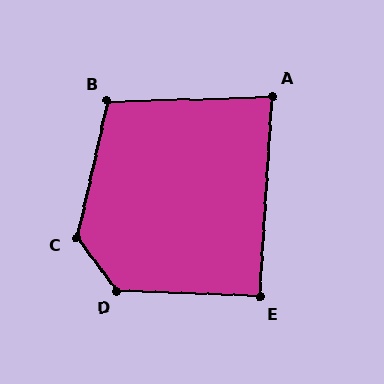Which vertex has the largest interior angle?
C, at approximately 130 degrees.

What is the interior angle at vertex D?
Approximately 129 degrees (obtuse).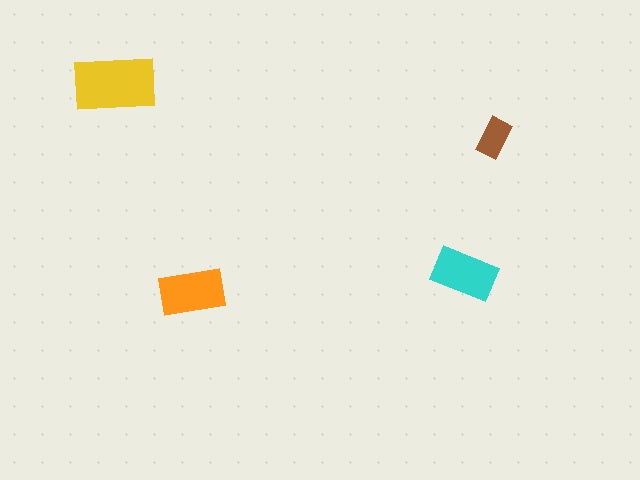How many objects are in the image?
There are 4 objects in the image.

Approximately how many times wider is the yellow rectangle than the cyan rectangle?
About 1.5 times wider.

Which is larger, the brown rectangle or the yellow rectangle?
The yellow one.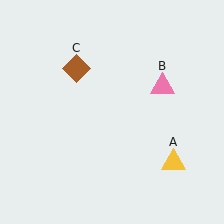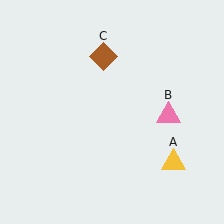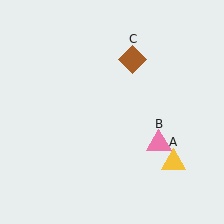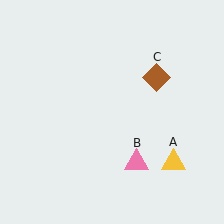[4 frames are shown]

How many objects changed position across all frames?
2 objects changed position: pink triangle (object B), brown diamond (object C).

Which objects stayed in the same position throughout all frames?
Yellow triangle (object A) remained stationary.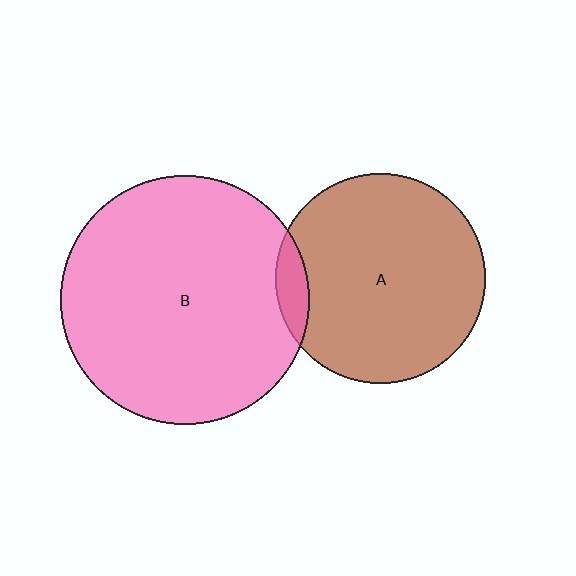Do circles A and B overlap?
Yes.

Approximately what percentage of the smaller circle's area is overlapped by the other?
Approximately 10%.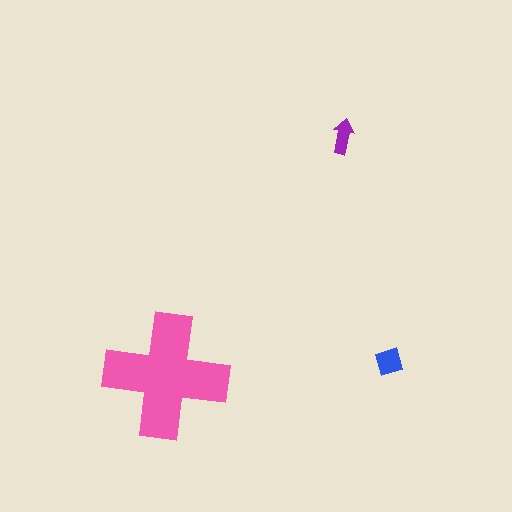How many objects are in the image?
There are 3 objects in the image.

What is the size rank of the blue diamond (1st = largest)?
2nd.